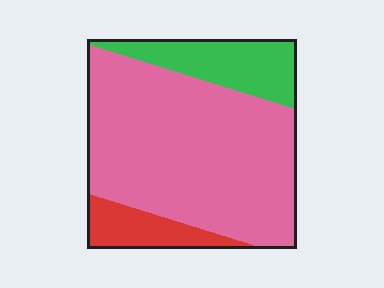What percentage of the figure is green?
Green takes up less than a quarter of the figure.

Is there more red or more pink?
Pink.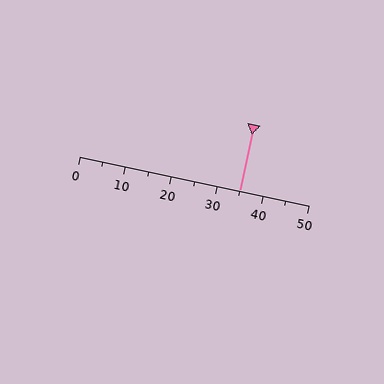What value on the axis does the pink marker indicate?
The marker indicates approximately 35.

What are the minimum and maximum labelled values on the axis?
The axis runs from 0 to 50.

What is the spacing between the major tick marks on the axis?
The major ticks are spaced 10 apart.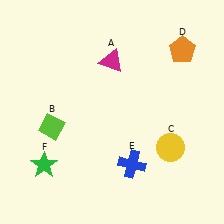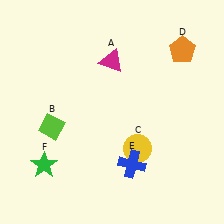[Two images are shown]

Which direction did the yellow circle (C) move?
The yellow circle (C) moved left.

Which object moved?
The yellow circle (C) moved left.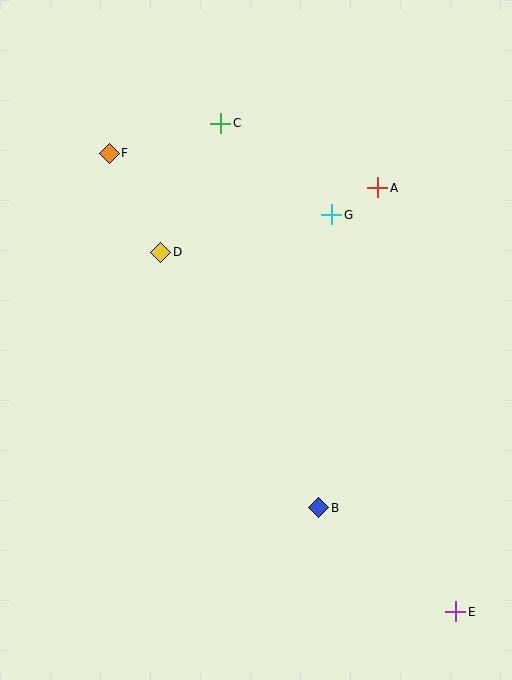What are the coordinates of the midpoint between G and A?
The midpoint between G and A is at (355, 201).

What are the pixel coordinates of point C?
Point C is at (221, 123).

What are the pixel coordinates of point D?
Point D is at (161, 252).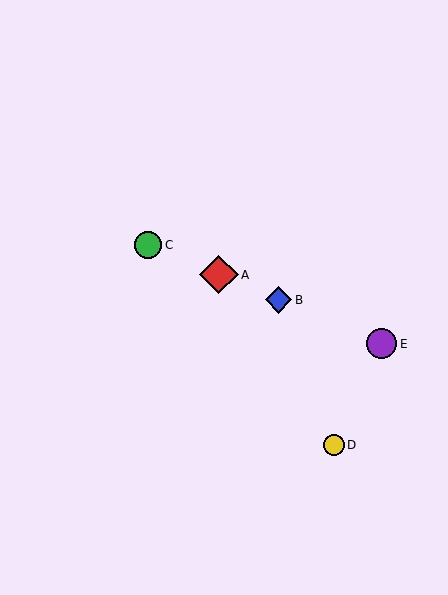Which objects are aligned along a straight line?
Objects A, B, C, E are aligned along a straight line.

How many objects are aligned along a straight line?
4 objects (A, B, C, E) are aligned along a straight line.